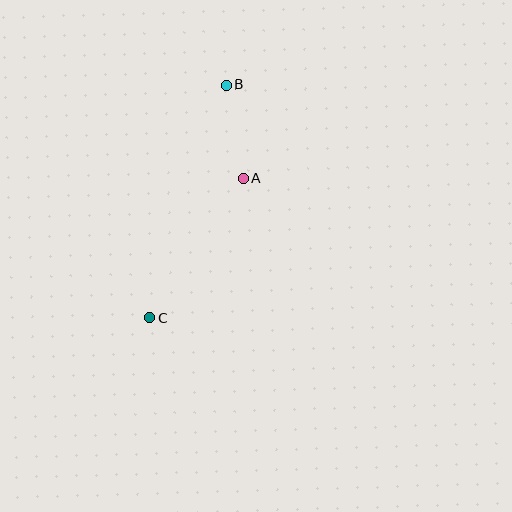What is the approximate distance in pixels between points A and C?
The distance between A and C is approximately 168 pixels.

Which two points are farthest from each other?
Points B and C are farthest from each other.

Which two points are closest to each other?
Points A and B are closest to each other.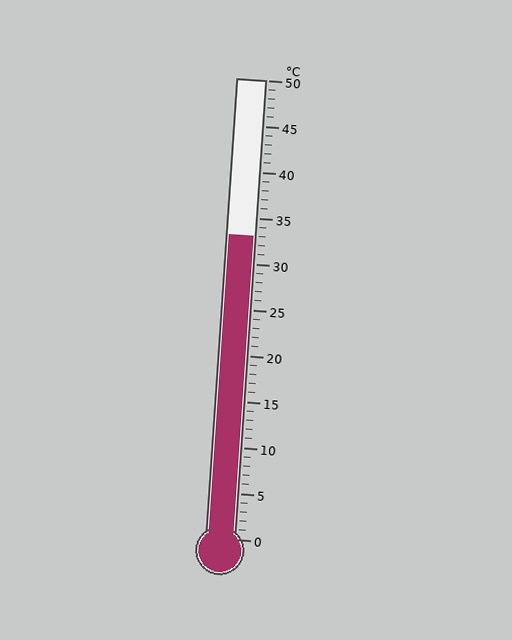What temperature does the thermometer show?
The thermometer shows approximately 33°C.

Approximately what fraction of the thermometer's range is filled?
The thermometer is filled to approximately 65% of its range.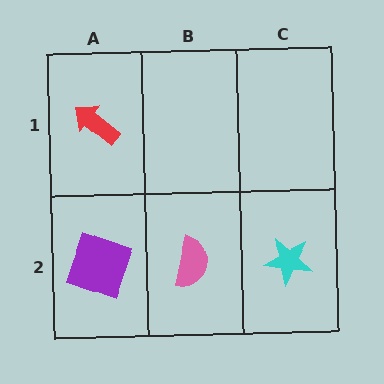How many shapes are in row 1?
1 shape.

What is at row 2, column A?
A purple square.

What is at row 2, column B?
A pink semicircle.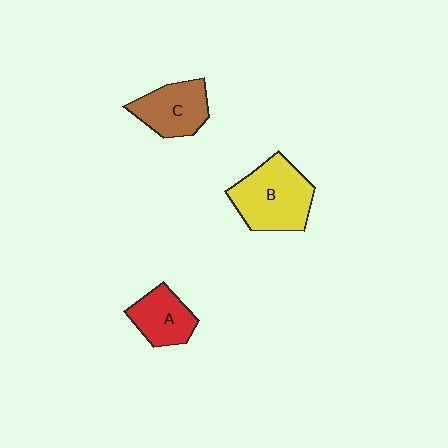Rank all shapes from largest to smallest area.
From largest to smallest: B (yellow), C (brown), A (red).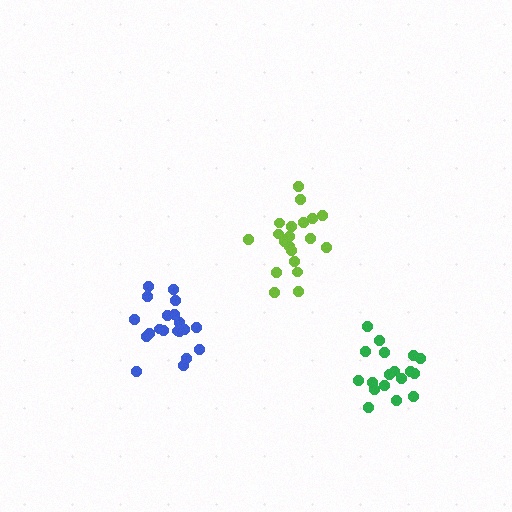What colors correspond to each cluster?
The clusters are colored: lime, blue, green.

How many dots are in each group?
Group 1: 20 dots, Group 2: 20 dots, Group 3: 19 dots (59 total).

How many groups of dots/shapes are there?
There are 3 groups.